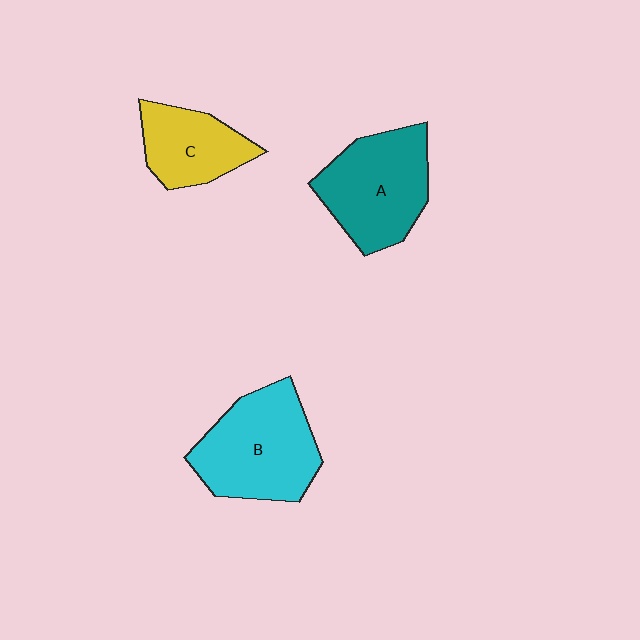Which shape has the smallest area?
Shape C (yellow).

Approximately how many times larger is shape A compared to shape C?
Approximately 1.5 times.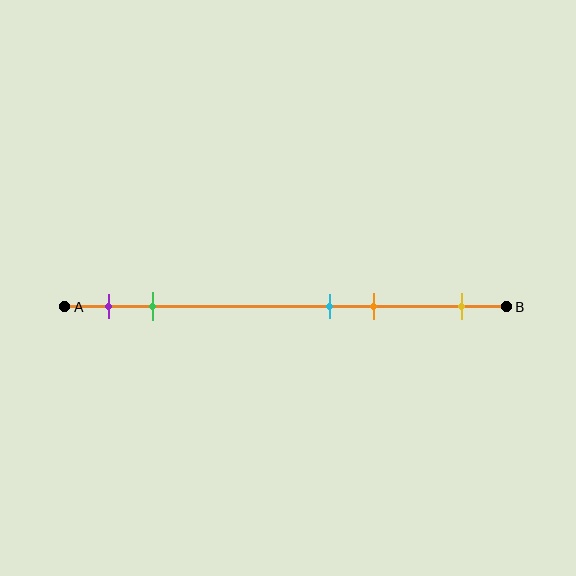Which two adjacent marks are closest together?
The cyan and orange marks are the closest adjacent pair.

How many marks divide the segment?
There are 5 marks dividing the segment.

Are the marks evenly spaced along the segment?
No, the marks are not evenly spaced.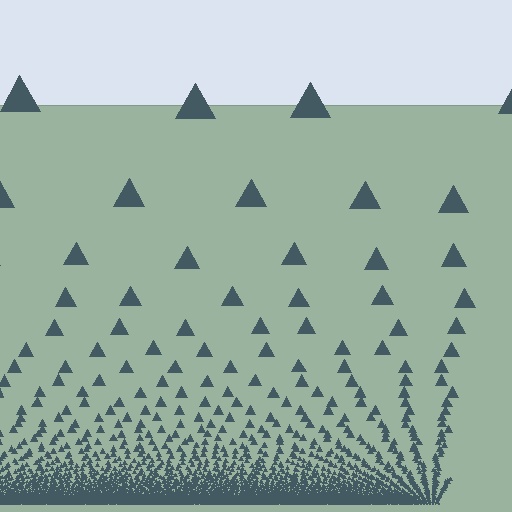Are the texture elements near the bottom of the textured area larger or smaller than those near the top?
Smaller. The gradient is inverted — elements near the bottom are smaller and denser.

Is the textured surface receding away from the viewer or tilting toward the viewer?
The surface appears to tilt toward the viewer. Texture elements get larger and sparser toward the top.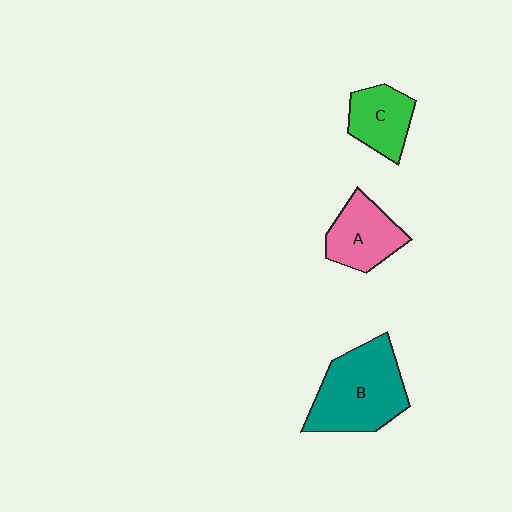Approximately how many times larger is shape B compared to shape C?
Approximately 1.8 times.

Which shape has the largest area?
Shape B (teal).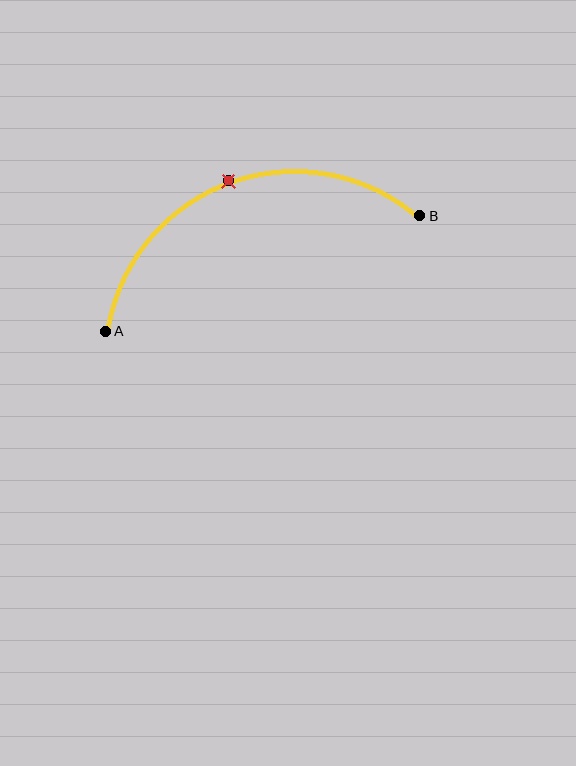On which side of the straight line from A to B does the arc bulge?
The arc bulges above the straight line connecting A and B.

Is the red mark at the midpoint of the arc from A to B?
Yes. The red mark lies on the arc at equal arc-length from both A and B — it is the arc midpoint.